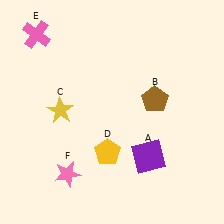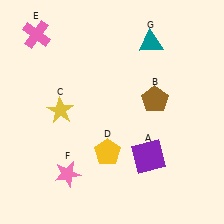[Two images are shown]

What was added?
A teal triangle (G) was added in Image 2.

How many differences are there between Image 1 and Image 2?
There is 1 difference between the two images.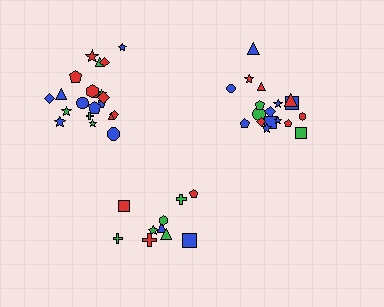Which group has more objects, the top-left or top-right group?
The top-left group.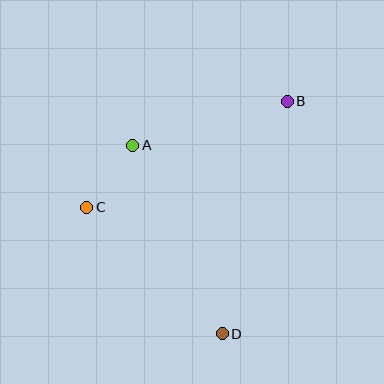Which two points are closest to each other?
Points A and C are closest to each other.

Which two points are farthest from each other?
Points B and D are farthest from each other.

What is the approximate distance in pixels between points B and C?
The distance between B and C is approximately 227 pixels.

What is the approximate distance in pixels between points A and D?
The distance between A and D is approximately 209 pixels.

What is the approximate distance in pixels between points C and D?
The distance between C and D is approximately 185 pixels.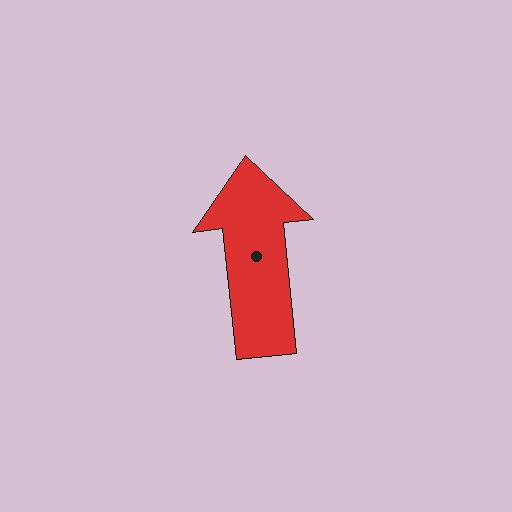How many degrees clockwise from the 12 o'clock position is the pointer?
Approximately 354 degrees.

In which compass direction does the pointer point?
North.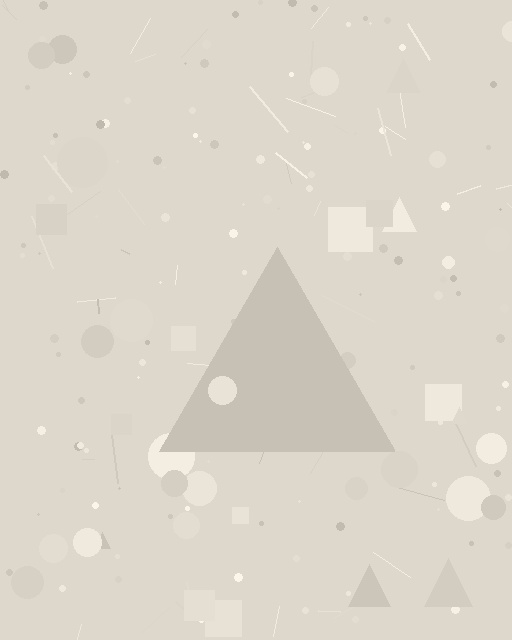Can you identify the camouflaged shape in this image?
The camouflaged shape is a triangle.